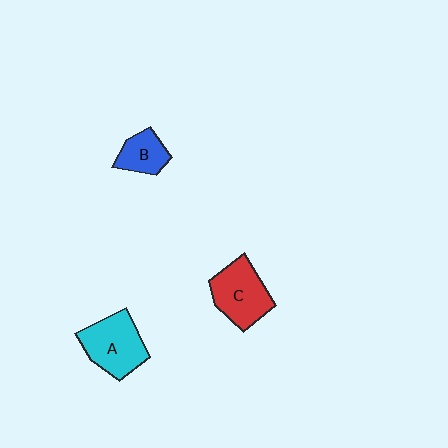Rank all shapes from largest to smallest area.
From largest to smallest: A (cyan), C (red), B (blue).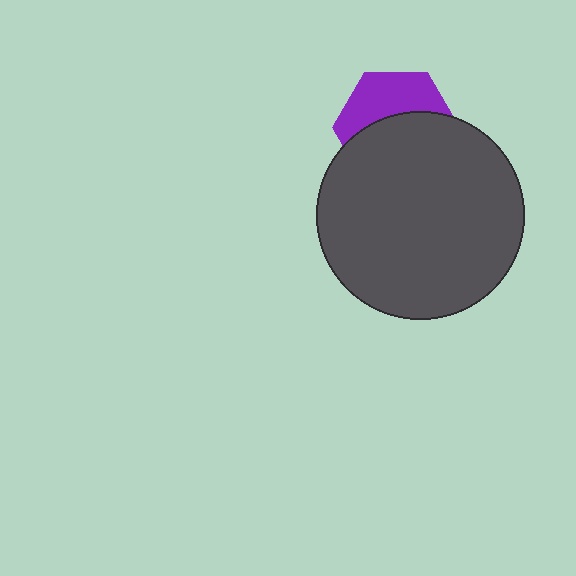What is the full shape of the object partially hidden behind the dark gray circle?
The partially hidden object is a purple hexagon.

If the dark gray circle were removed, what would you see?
You would see the complete purple hexagon.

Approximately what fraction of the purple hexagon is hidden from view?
Roughly 58% of the purple hexagon is hidden behind the dark gray circle.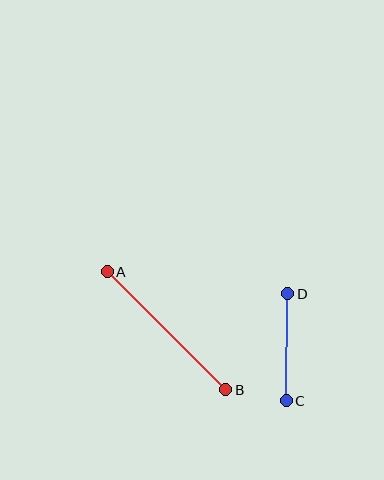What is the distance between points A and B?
The distance is approximately 167 pixels.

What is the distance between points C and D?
The distance is approximately 107 pixels.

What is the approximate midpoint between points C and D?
The midpoint is at approximately (287, 347) pixels.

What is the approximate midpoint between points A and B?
The midpoint is at approximately (166, 331) pixels.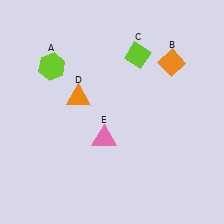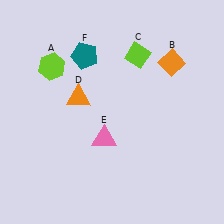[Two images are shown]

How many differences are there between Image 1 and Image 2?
There is 1 difference between the two images.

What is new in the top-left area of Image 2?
A teal pentagon (F) was added in the top-left area of Image 2.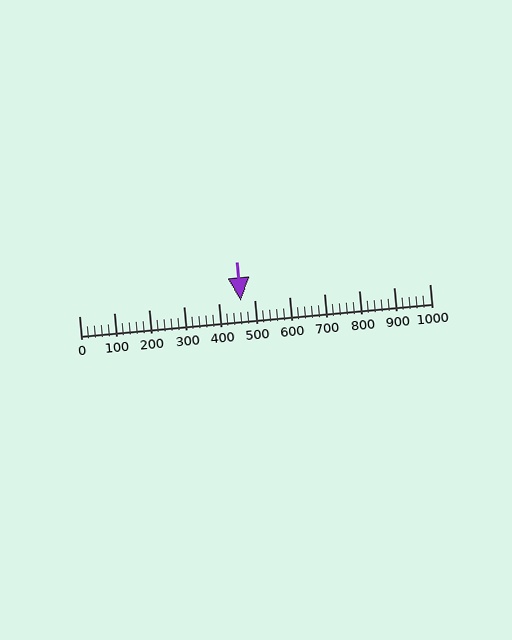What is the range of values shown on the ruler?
The ruler shows values from 0 to 1000.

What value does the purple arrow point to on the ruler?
The purple arrow points to approximately 463.